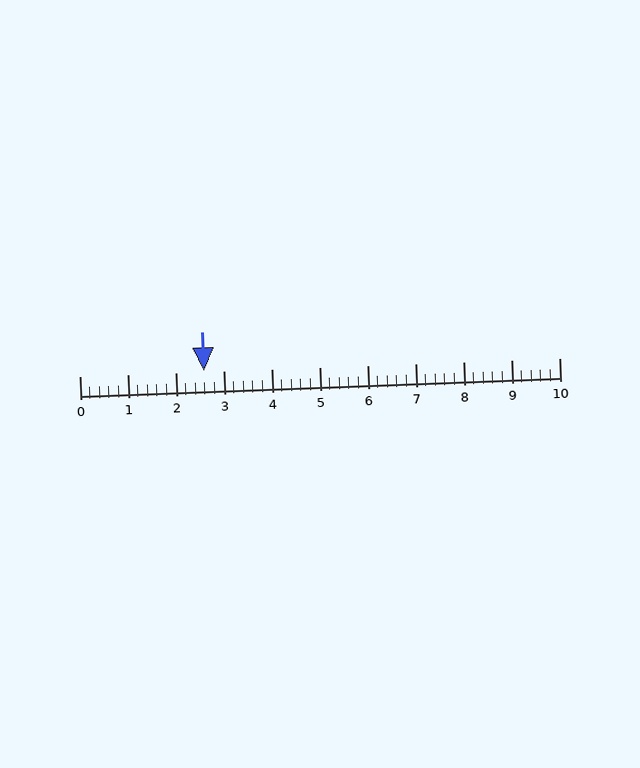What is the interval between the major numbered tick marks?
The major tick marks are spaced 1 units apart.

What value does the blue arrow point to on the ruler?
The blue arrow points to approximately 2.6.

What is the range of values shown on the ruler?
The ruler shows values from 0 to 10.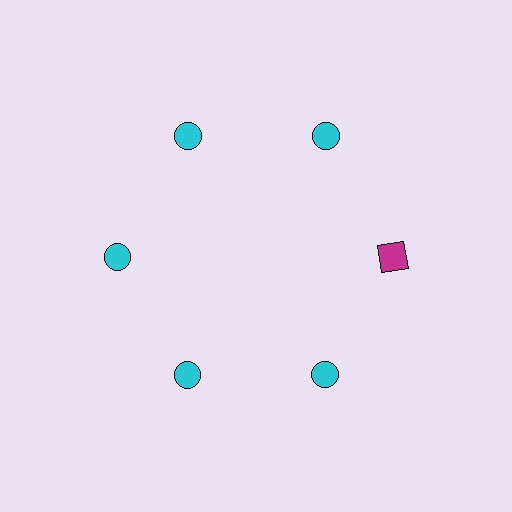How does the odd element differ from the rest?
It differs in both color (magenta instead of cyan) and shape (square instead of circle).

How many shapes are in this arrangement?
There are 6 shapes arranged in a ring pattern.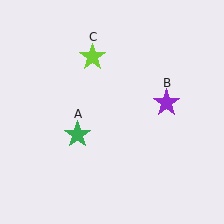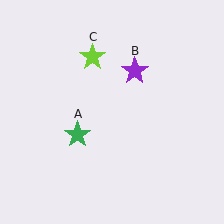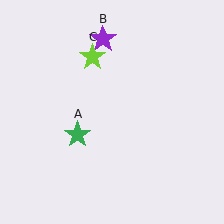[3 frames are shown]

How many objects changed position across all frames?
1 object changed position: purple star (object B).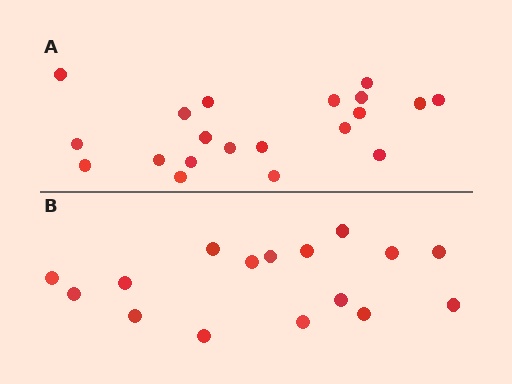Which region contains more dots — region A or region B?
Region A (the top region) has more dots.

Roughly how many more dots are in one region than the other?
Region A has about 4 more dots than region B.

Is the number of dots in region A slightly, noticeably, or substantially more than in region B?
Region A has noticeably more, but not dramatically so. The ratio is roughly 1.2 to 1.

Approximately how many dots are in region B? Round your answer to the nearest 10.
About 20 dots. (The exact count is 16, which rounds to 20.)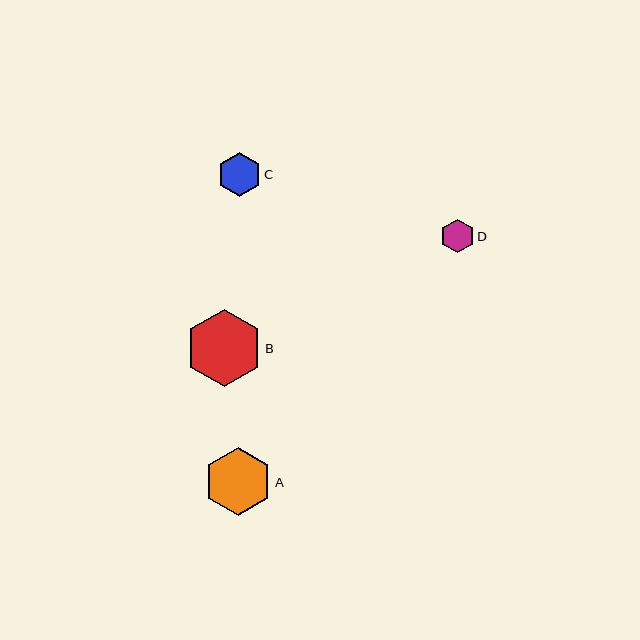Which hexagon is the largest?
Hexagon B is the largest with a size of approximately 77 pixels.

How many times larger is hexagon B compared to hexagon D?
Hexagon B is approximately 2.3 times the size of hexagon D.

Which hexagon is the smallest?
Hexagon D is the smallest with a size of approximately 34 pixels.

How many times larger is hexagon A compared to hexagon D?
Hexagon A is approximately 2.0 times the size of hexagon D.